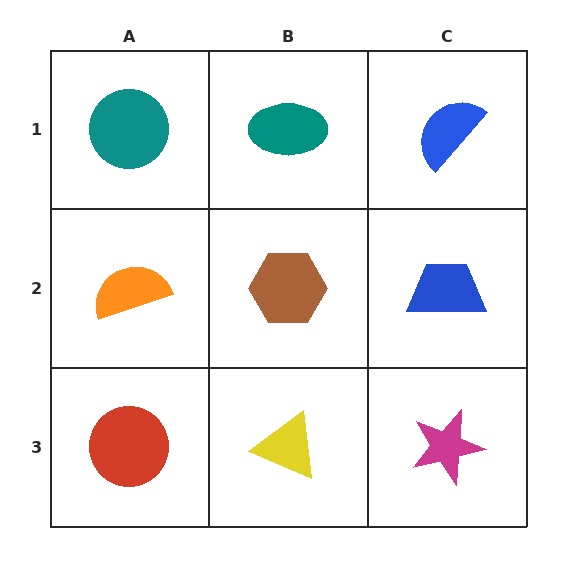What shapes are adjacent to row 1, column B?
A brown hexagon (row 2, column B), a teal circle (row 1, column A), a blue semicircle (row 1, column C).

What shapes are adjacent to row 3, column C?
A blue trapezoid (row 2, column C), a yellow triangle (row 3, column B).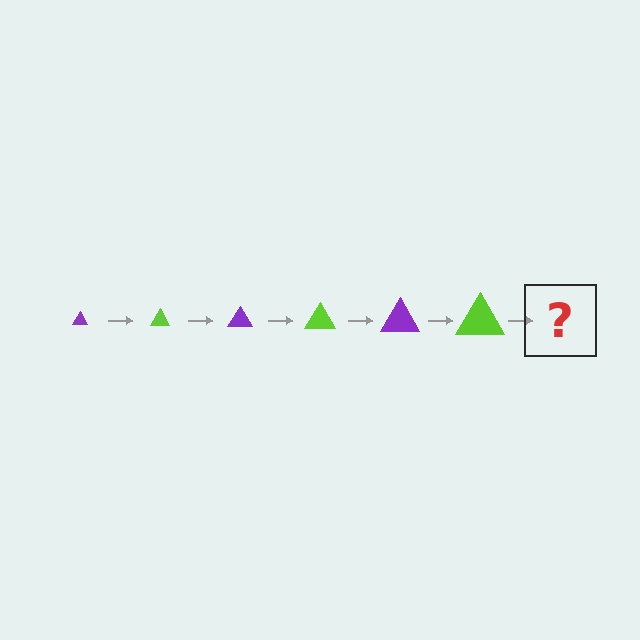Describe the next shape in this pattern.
It should be a purple triangle, larger than the previous one.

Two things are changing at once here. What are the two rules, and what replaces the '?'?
The two rules are that the triangle grows larger each step and the color cycles through purple and lime. The '?' should be a purple triangle, larger than the previous one.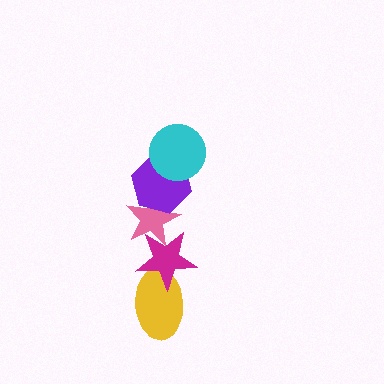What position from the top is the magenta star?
The magenta star is 4th from the top.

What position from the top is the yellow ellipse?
The yellow ellipse is 5th from the top.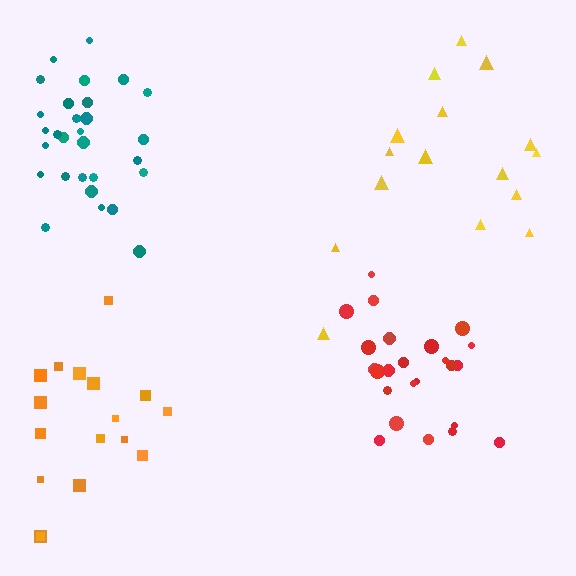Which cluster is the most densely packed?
Teal.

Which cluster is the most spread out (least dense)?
Yellow.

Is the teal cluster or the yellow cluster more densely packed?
Teal.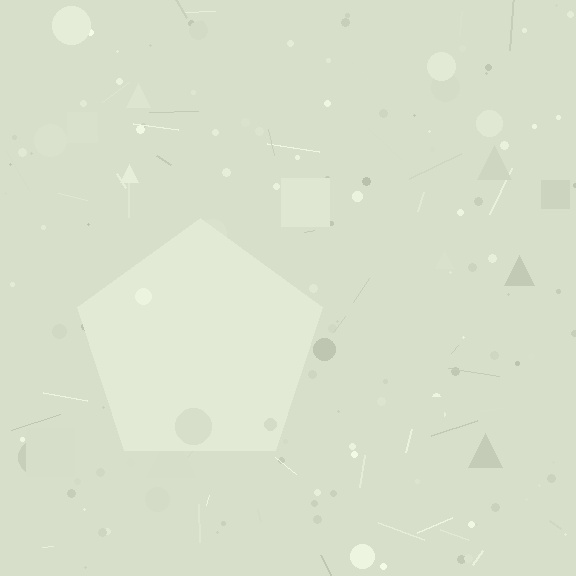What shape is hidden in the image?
A pentagon is hidden in the image.